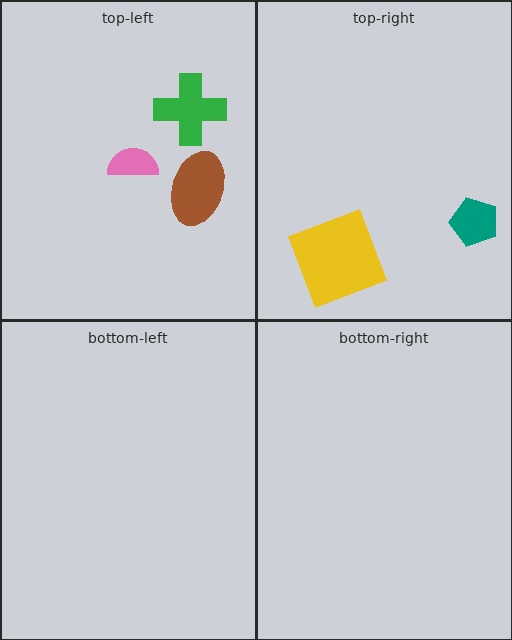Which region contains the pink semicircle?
The top-left region.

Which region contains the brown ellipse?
The top-left region.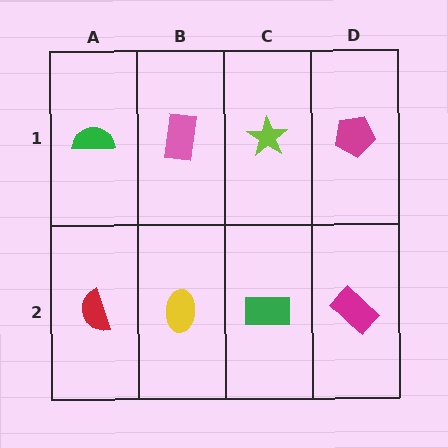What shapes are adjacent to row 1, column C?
A green rectangle (row 2, column C), a pink rectangle (row 1, column B), a magenta pentagon (row 1, column D).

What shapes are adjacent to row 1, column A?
A red semicircle (row 2, column A), a pink rectangle (row 1, column B).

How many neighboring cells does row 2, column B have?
3.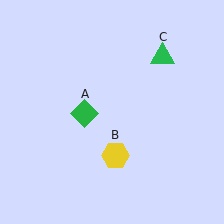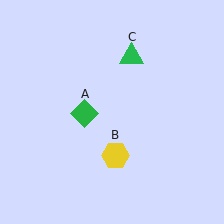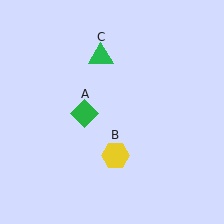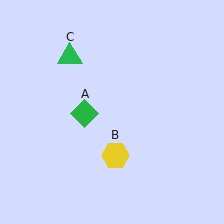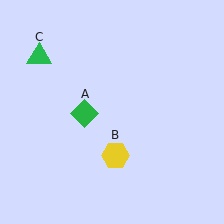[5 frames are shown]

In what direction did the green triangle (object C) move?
The green triangle (object C) moved left.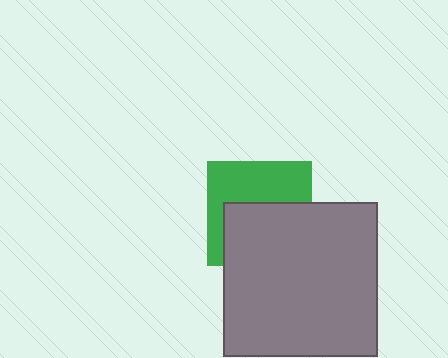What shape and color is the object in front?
The object in front is a gray square.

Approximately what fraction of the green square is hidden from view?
Roughly 52% of the green square is hidden behind the gray square.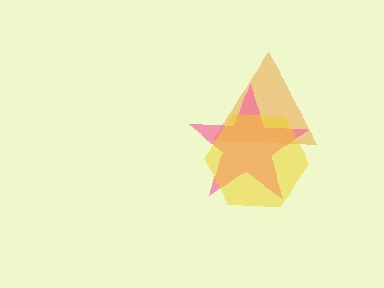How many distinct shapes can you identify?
There are 3 distinct shapes: an orange triangle, a pink star, a yellow hexagon.